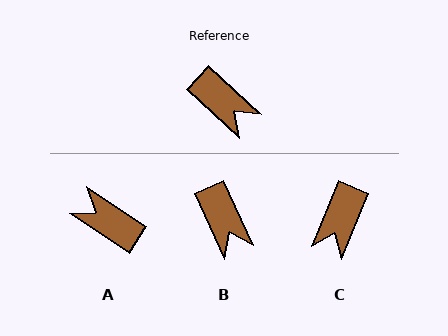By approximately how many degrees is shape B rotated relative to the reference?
Approximately 23 degrees clockwise.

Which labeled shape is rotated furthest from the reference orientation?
A, about 170 degrees away.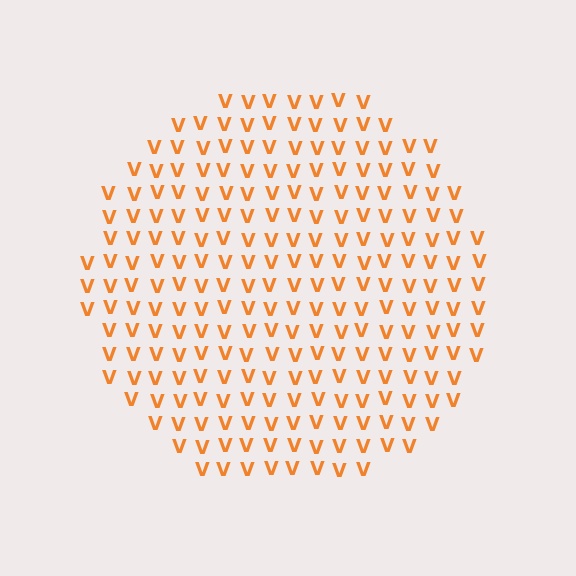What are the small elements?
The small elements are letter V's.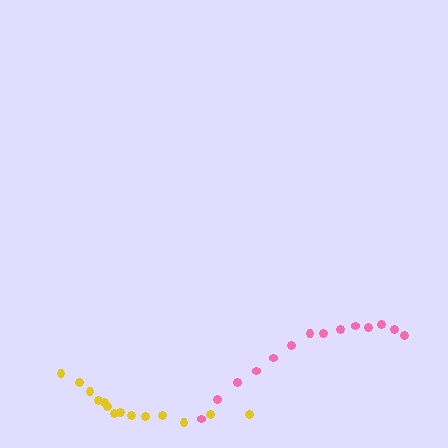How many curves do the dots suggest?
There are 2 distinct paths.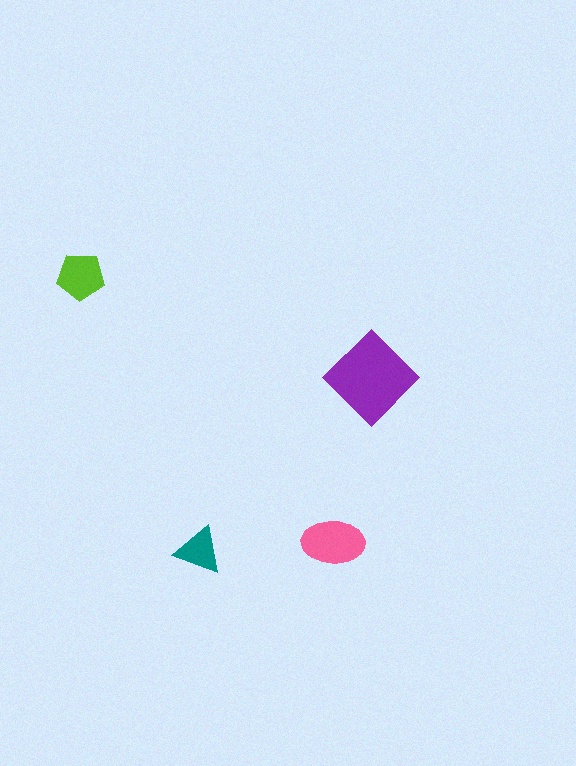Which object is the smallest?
The teal triangle.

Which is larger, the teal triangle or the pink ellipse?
The pink ellipse.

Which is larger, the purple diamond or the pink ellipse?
The purple diamond.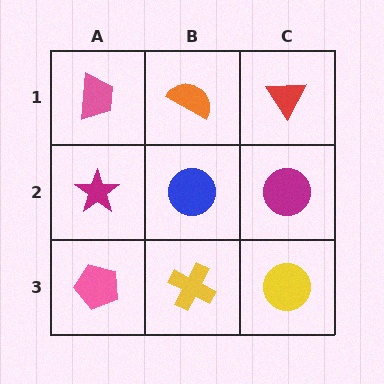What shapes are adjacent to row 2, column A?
A pink trapezoid (row 1, column A), a pink pentagon (row 3, column A), a blue circle (row 2, column B).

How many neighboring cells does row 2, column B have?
4.